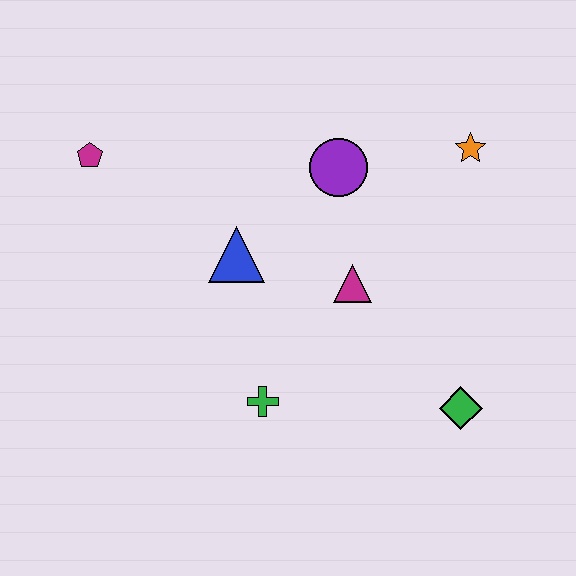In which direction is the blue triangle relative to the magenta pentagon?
The blue triangle is to the right of the magenta pentagon.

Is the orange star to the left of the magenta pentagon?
No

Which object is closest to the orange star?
The purple circle is closest to the orange star.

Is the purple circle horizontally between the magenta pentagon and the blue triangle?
No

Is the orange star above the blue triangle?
Yes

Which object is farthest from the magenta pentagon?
The green diamond is farthest from the magenta pentagon.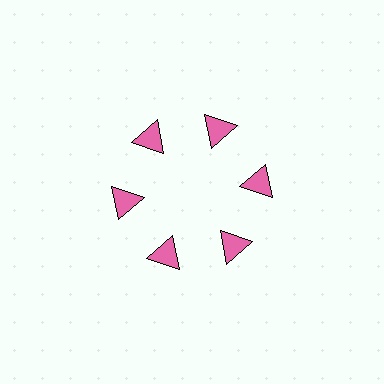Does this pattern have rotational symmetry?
Yes, this pattern has 6-fold rotational symmetry. It looks the same after rotating 60 degrees around the center.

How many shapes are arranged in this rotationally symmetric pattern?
There are 6 shapes, arranged in 6 groups of 1.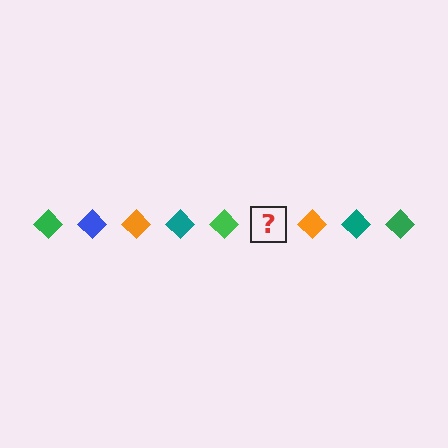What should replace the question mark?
The question mark should be replaced with a blue diamond.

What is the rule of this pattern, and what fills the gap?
The rule is that the pattern cycles through green, blue, orange, teal diamonds. The gap should be filled with a blue diamond.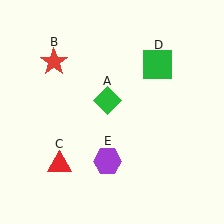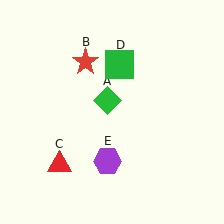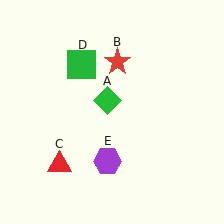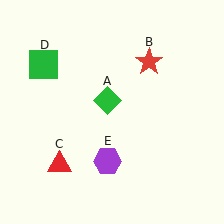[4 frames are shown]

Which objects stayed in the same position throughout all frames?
Green diamond (object A) and red triangle (object C) and purple hexagon (object E) remained stationary.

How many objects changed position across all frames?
2 objects changed position: red star (object B), green square (object D).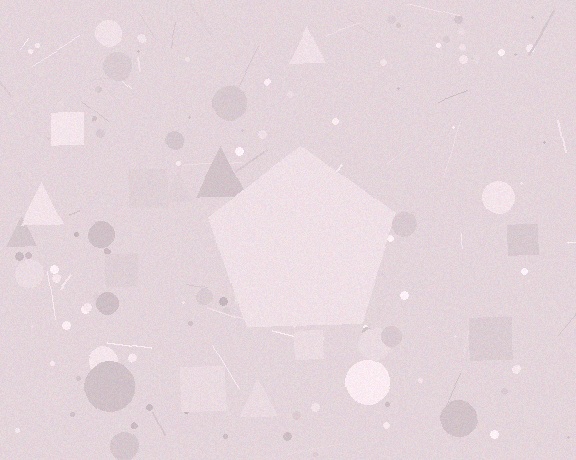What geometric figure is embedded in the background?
A pentagon is embedded in the background.